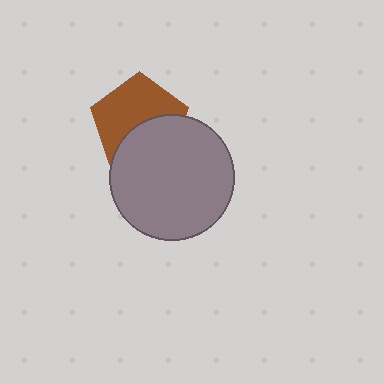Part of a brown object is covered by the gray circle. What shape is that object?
It is a pentagon.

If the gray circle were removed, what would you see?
You would see the complete brown pentagon.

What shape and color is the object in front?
The object in front is a gray circle.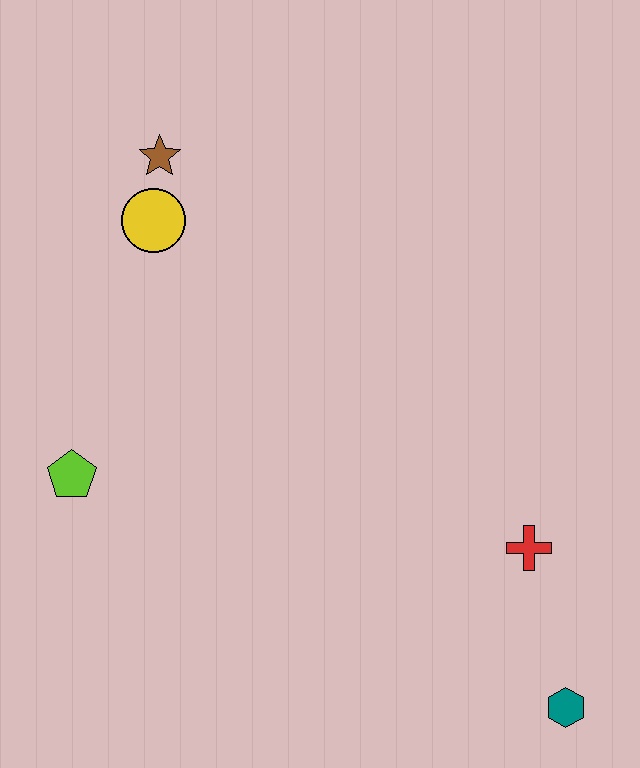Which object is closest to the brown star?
The yellow circle is closest to the brown star.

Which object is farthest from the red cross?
The brown star is farthest from the red cross.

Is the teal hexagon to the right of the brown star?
Yes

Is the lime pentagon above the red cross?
Yes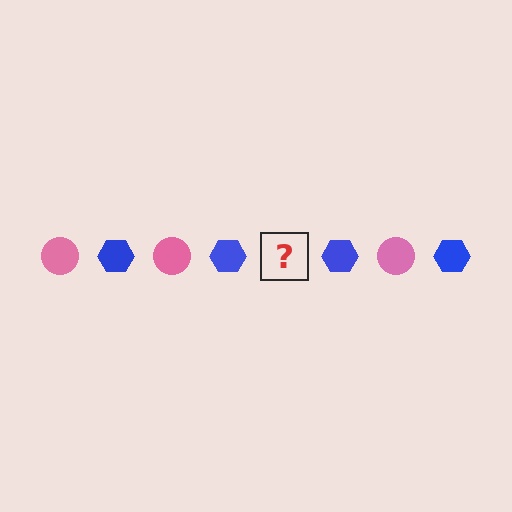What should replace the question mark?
The question mark should be replaced with a pink circle.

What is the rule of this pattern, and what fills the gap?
The rule is that the pattern alternates between pink circle and blue hexagon. The gap should be filled with a pink circle.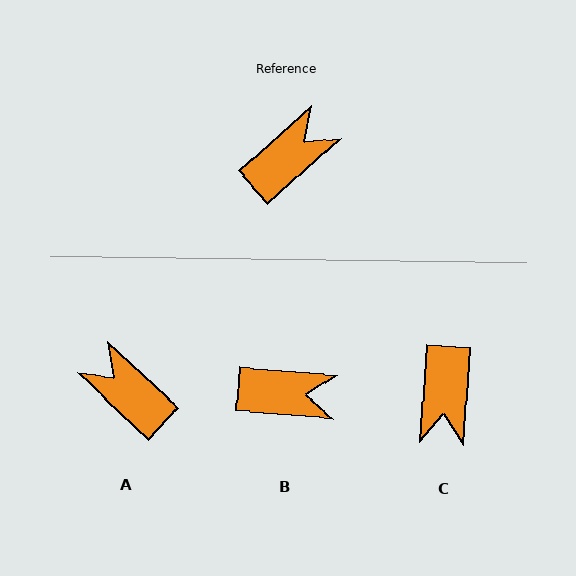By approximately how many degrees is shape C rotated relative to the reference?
Approximately 136 degrees clockwise.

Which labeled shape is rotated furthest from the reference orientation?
C, about 136 degrees away.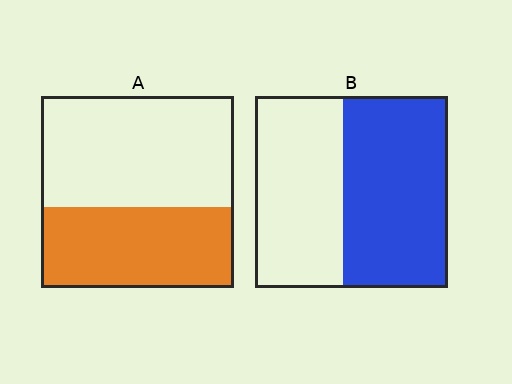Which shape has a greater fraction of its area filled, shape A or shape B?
Shape B.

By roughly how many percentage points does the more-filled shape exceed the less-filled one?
By roughly 10 percentage points (B over A).